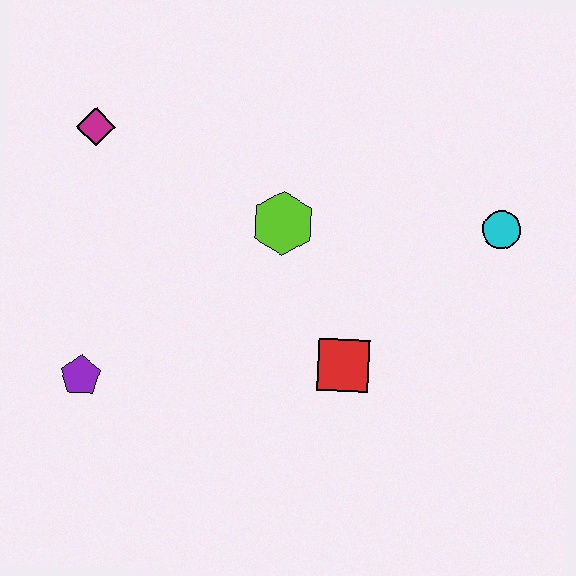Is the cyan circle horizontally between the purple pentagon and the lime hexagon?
No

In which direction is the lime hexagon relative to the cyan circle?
The lime hexagon is to the left of the cyan circle.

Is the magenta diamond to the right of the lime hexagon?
No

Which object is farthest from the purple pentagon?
The cyan circle is farthest from the purple pentagon.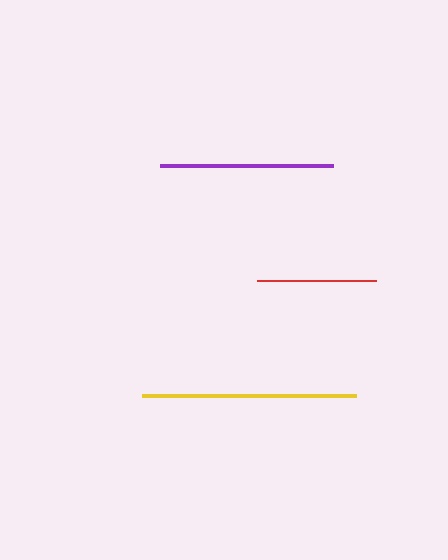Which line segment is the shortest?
The red line is the shortest at approximately 119 pixels.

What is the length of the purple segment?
The purple segment is approximately 172 pixels long.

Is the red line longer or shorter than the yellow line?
The yellow line is longer than the red line.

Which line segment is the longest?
The yellow line is the longest at approximately 214 pixels.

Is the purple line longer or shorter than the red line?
The purple line is longer than the red line.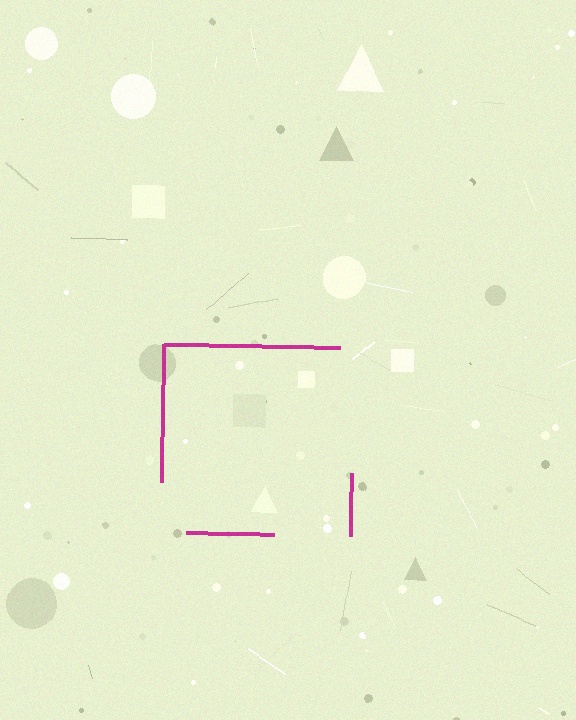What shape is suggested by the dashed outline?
The dashed outline suggests a square.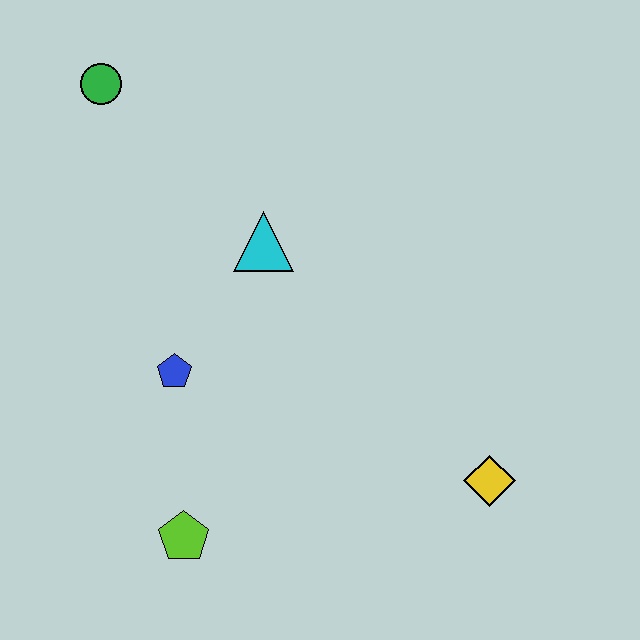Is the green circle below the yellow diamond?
No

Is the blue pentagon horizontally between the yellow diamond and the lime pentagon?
No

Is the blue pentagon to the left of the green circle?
No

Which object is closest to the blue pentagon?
The cyan triangle is closest to the blue pentagon.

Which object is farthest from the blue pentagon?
The yellow diamond is farthest from the blue pentagon.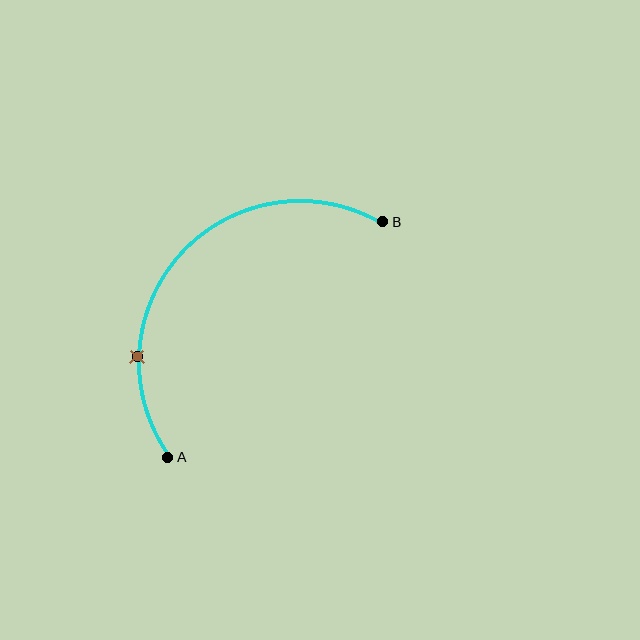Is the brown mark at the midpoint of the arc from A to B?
No. The brown mark lies on the arc but is closer to endpoint A. The arc midpoint would be at the point on the curve equidistant along the arc from both A and B.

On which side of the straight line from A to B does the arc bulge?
The arc bulges above and to the left of the straight line connecting A and B.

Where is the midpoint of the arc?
The arc midpoint is the point on the curve farthest from the straight line joining A and B. It sits above and to the left of that line.